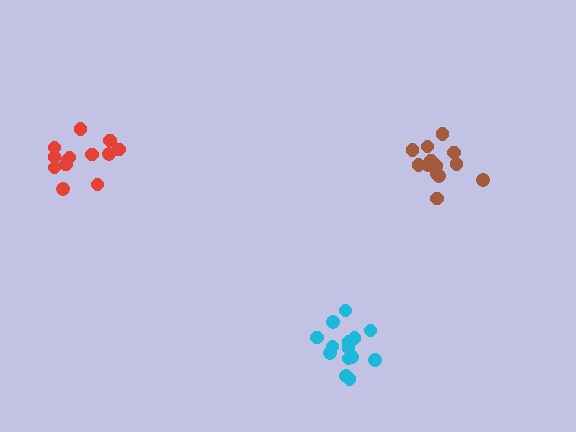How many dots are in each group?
Group 1: 15 dots, Group 2: 13 dots, Group 3: 14 dots (42 total).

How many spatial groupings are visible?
There are 3 spatial groupings.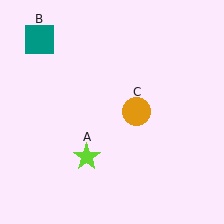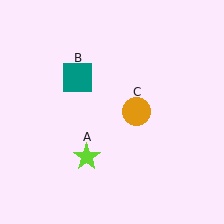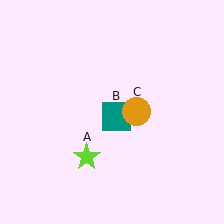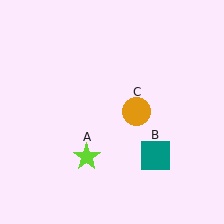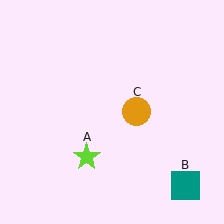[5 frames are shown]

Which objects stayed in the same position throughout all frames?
Lime star (object A) and orange circle (object C) remained stationary.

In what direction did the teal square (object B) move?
The teal square (object B) moved down and to the right.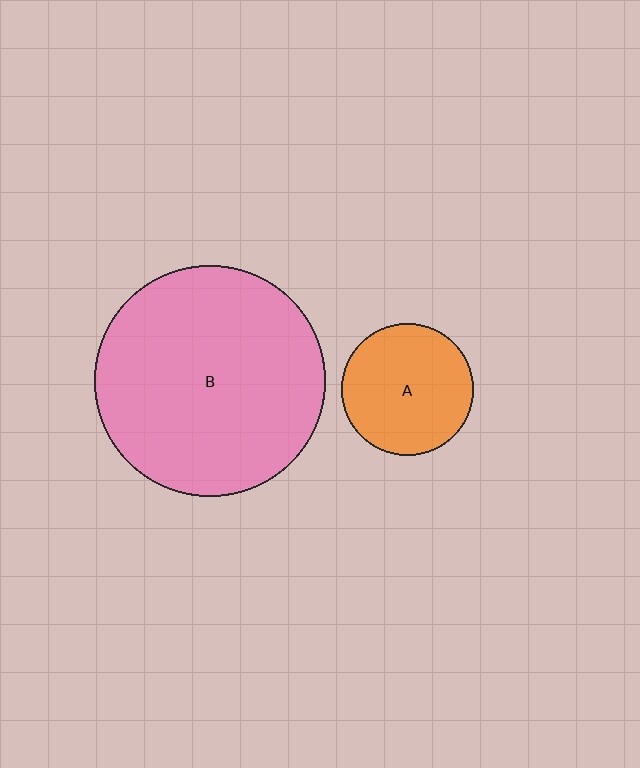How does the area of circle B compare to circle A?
Approximately 3.0 times.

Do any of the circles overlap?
No, none of the circles overlap.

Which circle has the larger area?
Circle B (pink).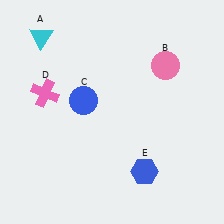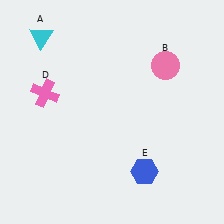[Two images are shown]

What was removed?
The blue circle (C) was removed in Image 2.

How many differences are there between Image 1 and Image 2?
There is 1 difference between the two images.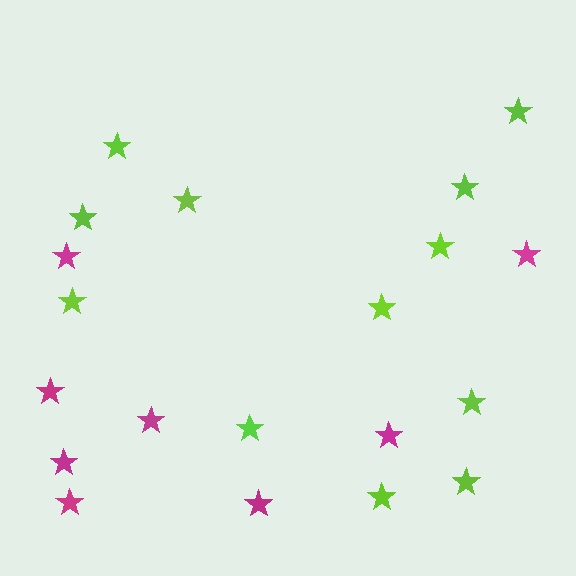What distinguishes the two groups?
There are 2 groups: one group of lime stars (12) and one group of magenta stars (8).